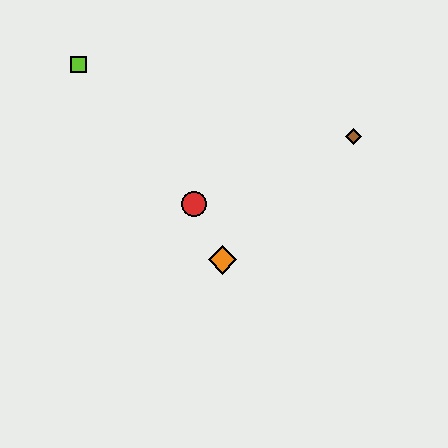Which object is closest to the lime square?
The red circle is closest to the lime square.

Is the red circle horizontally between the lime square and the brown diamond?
Yes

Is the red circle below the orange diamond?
No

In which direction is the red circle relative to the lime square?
The red circle is below the lime square.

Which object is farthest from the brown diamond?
The lime square is farthest from the brown diamond.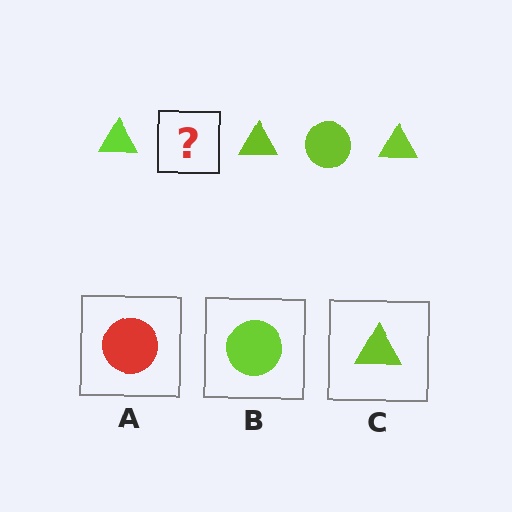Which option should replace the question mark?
Option B.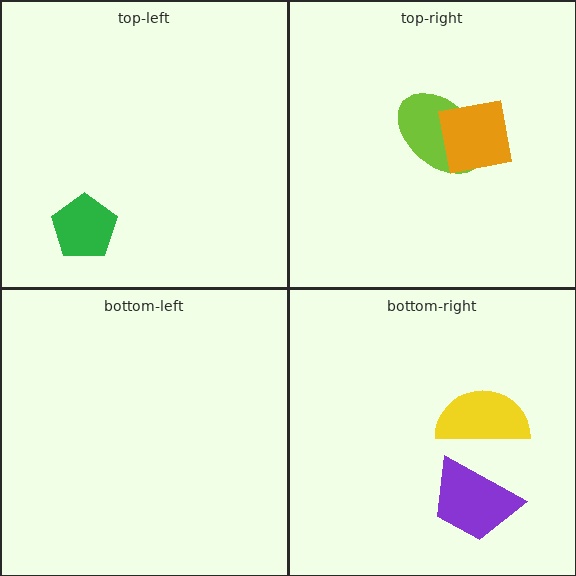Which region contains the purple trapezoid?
The bottom-right region.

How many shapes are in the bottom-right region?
2.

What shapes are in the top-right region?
The lime ellipse, the orange square.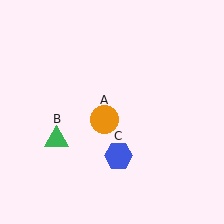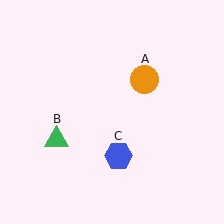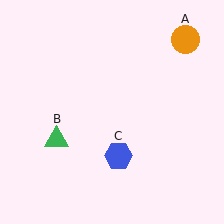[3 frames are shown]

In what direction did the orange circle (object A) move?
The orange circle (object A) moved up and to the right.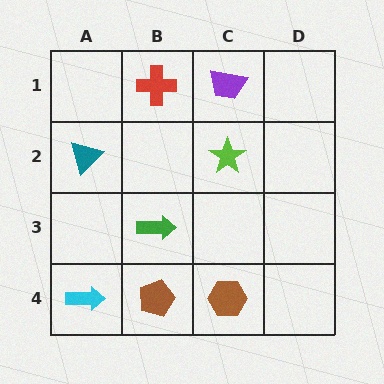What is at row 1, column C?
A purple trapezoid.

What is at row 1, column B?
A red cross.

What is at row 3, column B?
A green arrow.